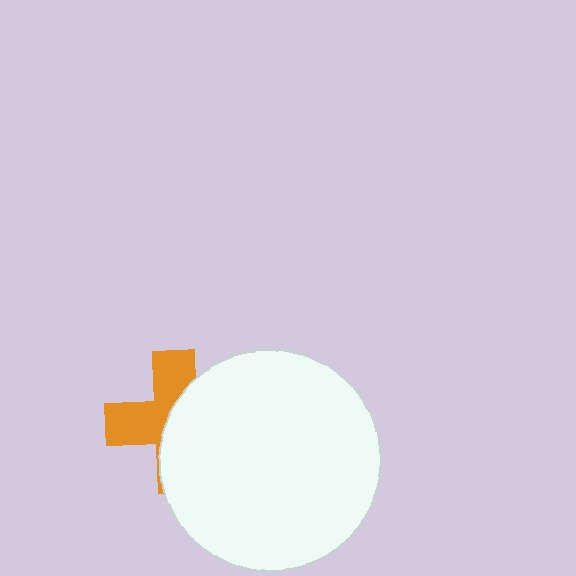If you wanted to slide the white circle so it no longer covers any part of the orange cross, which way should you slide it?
Slide it right — that is the most direct way to separate the two shapes.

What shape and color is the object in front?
The object in front is a white circle.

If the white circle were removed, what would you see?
You would see the complete orange cross.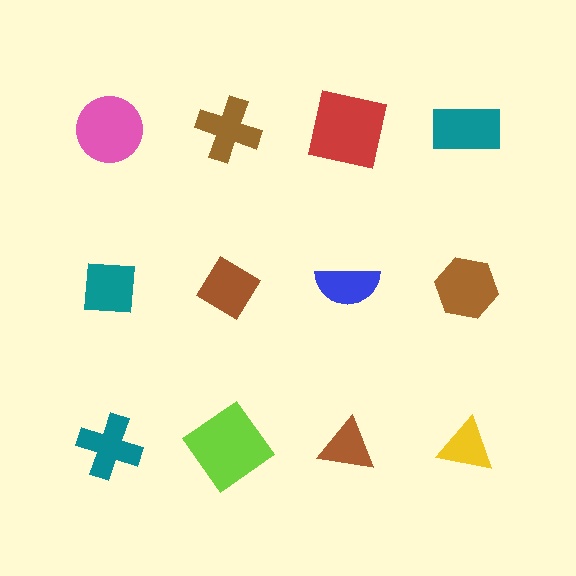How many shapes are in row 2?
4 shapes.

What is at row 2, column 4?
A brown hexagon.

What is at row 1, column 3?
A red square.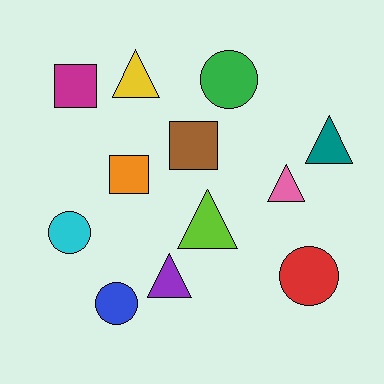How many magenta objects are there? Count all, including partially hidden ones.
There is 1 magenta object.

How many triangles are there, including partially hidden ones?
There are 5 triangles.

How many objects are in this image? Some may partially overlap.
There are 12 objects.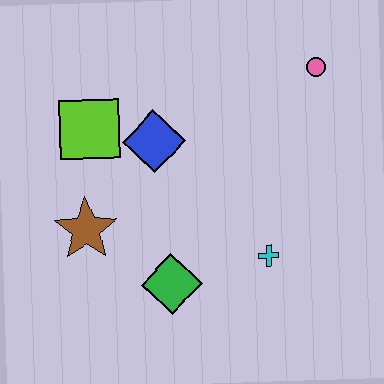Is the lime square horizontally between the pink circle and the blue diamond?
No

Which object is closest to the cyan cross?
The green diamond is closest to the cyan cross.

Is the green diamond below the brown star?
Yes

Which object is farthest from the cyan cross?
The lime square is farthest from the cyan cross.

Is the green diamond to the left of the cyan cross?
Yes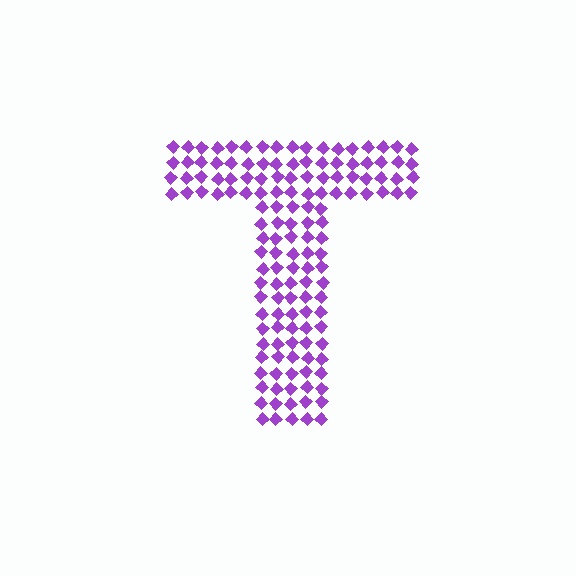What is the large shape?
The large shape is the letter T.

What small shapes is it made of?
It is made of small diamonds.